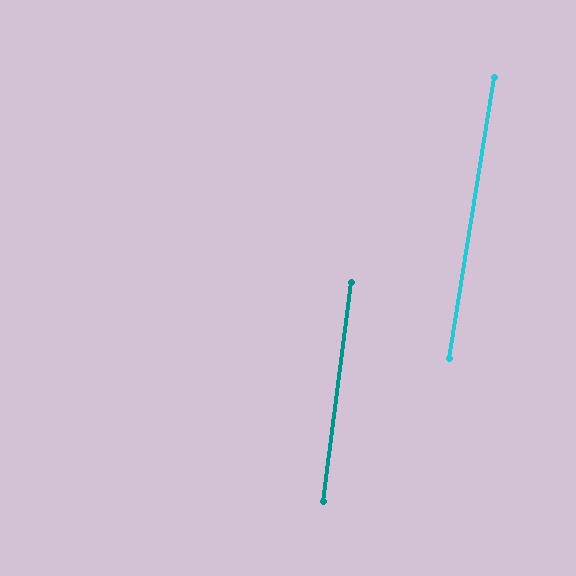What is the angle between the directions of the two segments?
Approximately 2 degrees.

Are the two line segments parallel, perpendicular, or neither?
Parallel — their directions differ by only 1.9°.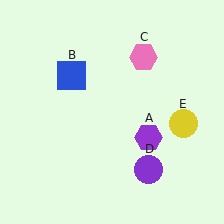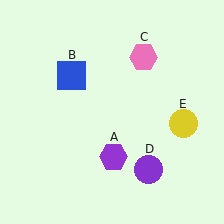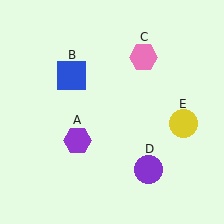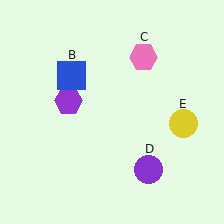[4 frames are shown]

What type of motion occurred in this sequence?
The purple hexagon (object A) rotated clockwise around the center of the scene.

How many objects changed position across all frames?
1 object changed position: purple hexagon (object A).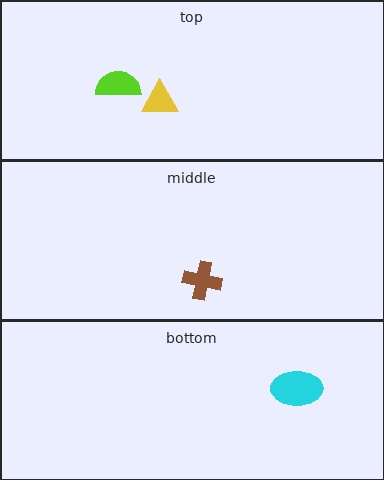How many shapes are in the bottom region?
1.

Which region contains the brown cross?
The middle region.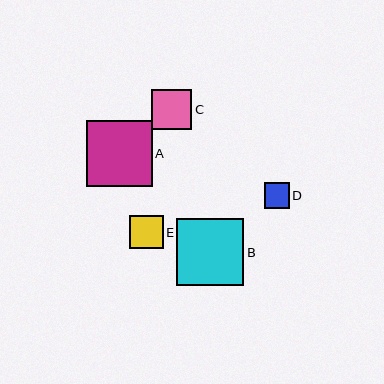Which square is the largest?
Square B is the largest with a size of approximately 67 pixels.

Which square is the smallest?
Square D is the smallest with a size of approximately 25 pixels.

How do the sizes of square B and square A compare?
Square B and square A are approximately the same size.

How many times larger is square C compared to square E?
Square C is approximately 1.2 times the size of square E.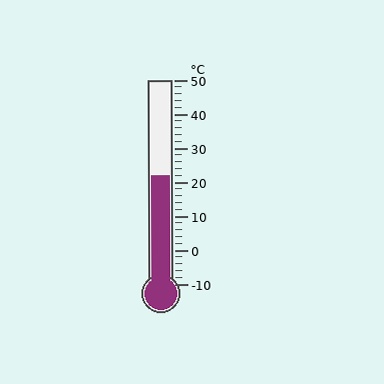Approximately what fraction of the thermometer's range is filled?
The thermometer is filled to approximately 55% of its range.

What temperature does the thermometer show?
The thermometer shows approximately 22°C.